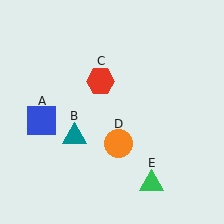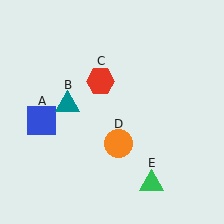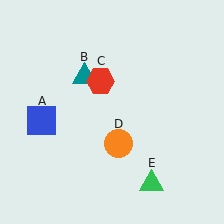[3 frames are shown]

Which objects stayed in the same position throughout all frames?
Blue square (object A) and red hexagon (object C) and orange circle (object D) and green triangle (object E) remained stationary.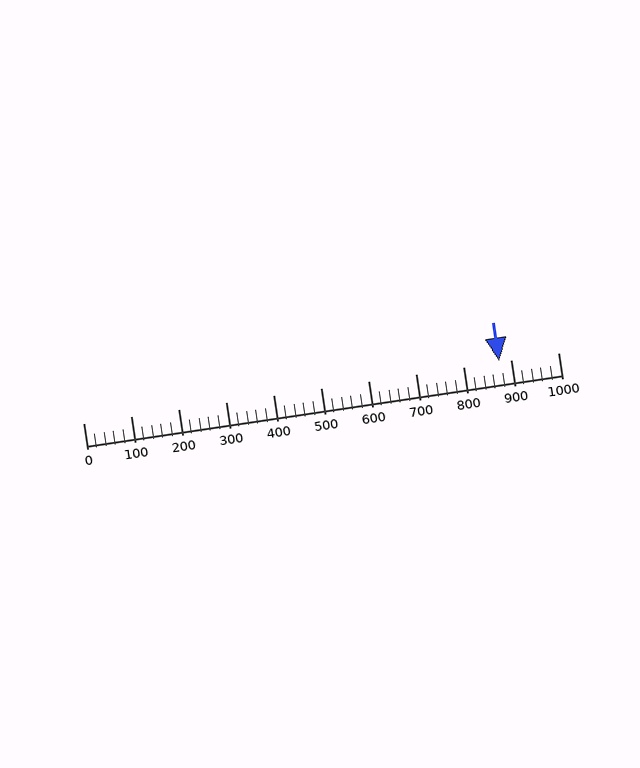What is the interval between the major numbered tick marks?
The major tick marks are spaced 100 units apart.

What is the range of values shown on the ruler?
The ruler shows values from 0 to 1000.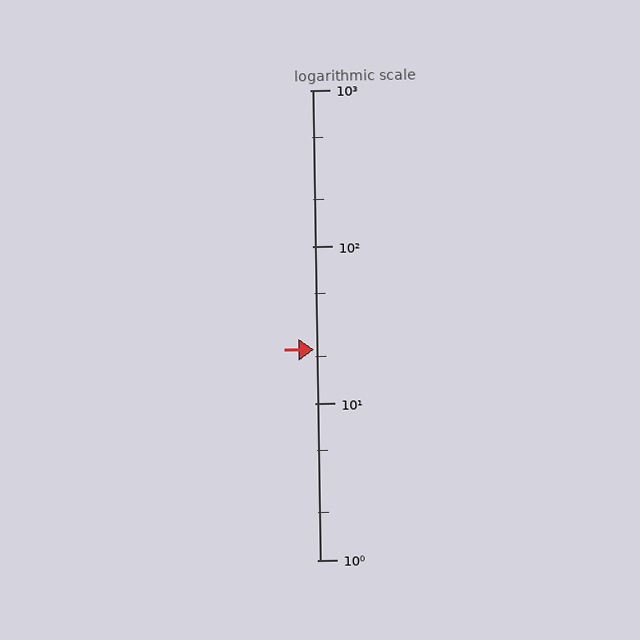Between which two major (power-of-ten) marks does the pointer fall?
The pointer is between 10 and 100.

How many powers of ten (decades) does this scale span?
The scale spans 3 decades, from 1 to 1000.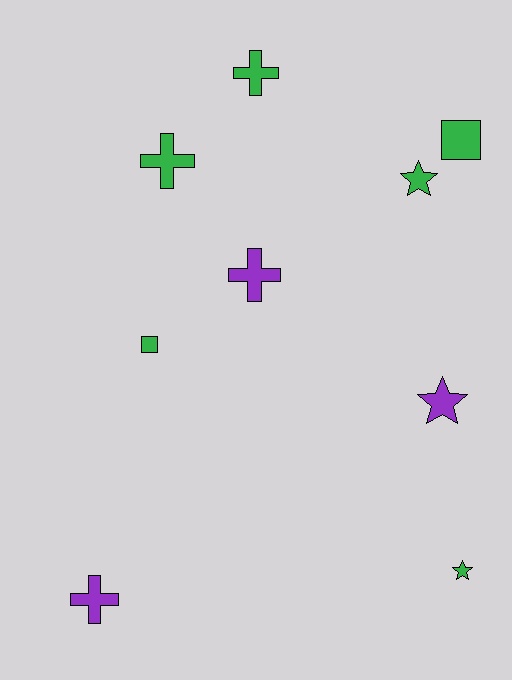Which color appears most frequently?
Green, with 6 objects.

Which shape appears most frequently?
Cross, with 4 objects.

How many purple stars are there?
There is 1 purple star.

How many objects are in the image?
There are 9 objects.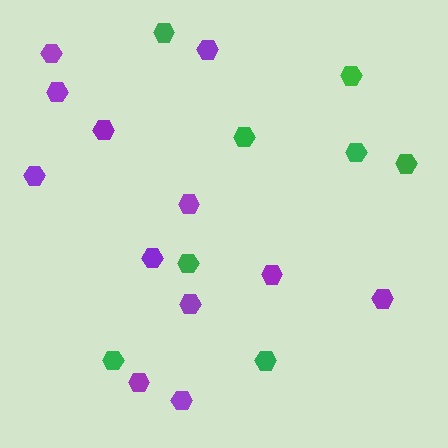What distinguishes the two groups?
There are 2 groups: one group of green hexagons (8) and one group of purple hexagons (12).